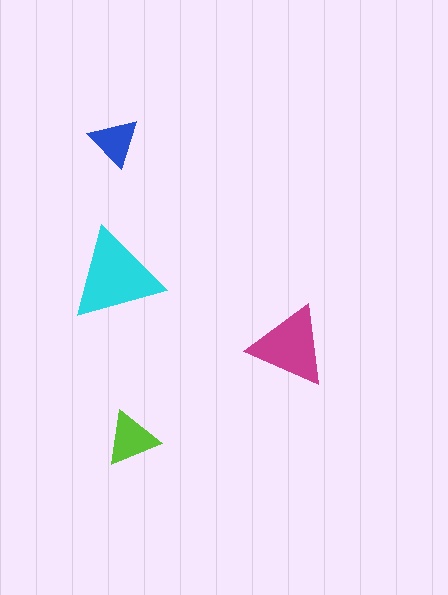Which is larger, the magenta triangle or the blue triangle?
The magenta one.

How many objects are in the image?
There are 4 objects in the image.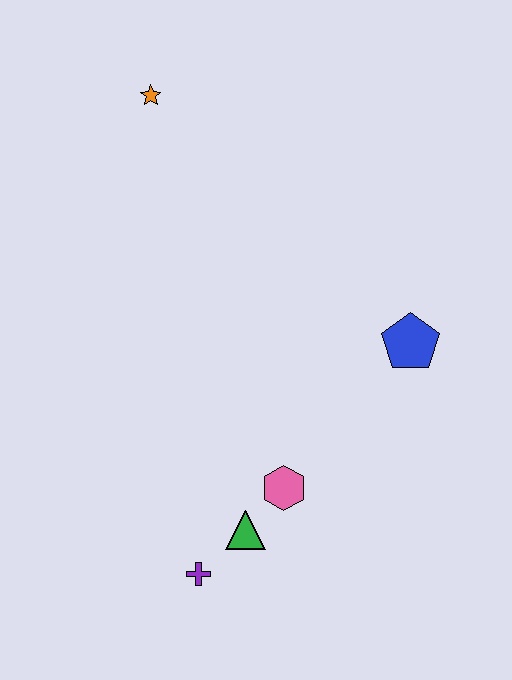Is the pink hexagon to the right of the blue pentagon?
No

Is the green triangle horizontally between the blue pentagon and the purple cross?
Yes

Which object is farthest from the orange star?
The purple cross is farthest from the orange star.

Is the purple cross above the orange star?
No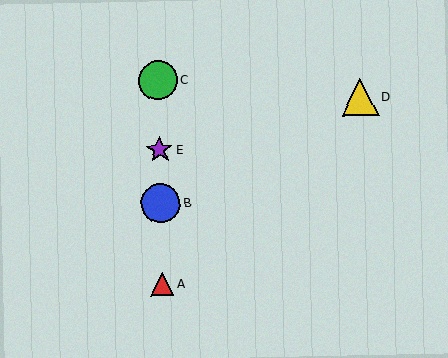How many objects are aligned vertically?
4 objects (A, B, C, E) are aligned vertically.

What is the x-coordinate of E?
Object E is at x≈159.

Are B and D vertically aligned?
No, B is at x≈161 and D is at x≈360.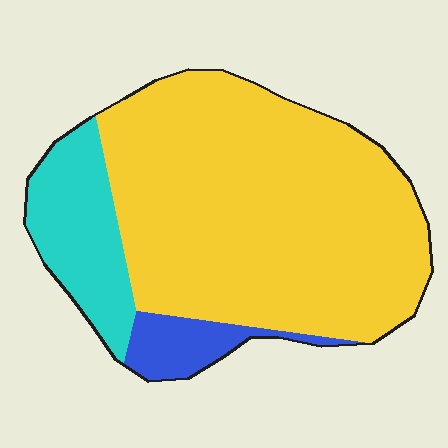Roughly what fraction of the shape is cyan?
Cyan covers about 15% of the shape.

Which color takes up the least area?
Blue, at roughly 10%.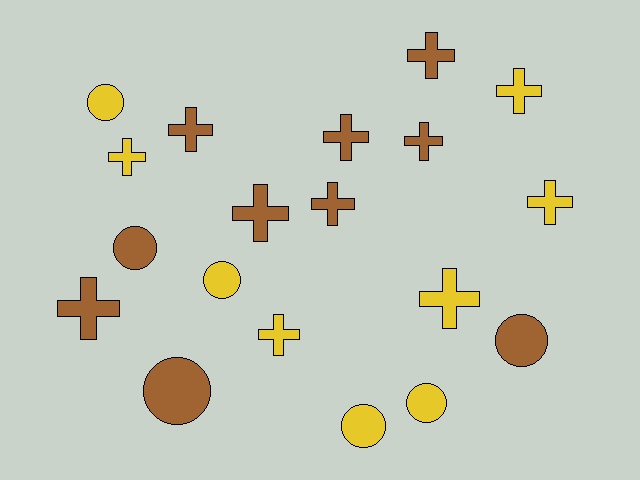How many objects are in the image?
There are 19 objects.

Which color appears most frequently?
Brown, with 10 objects.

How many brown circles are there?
There are 3 brown circles.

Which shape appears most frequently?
Cross, with 12 objects.